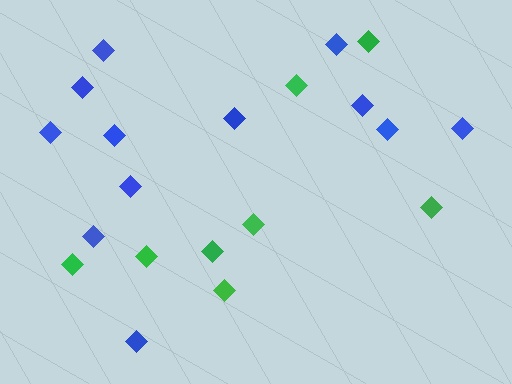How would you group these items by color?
There are 2 groups: one group of blue diamonds (12) and one group of green diamonds (8).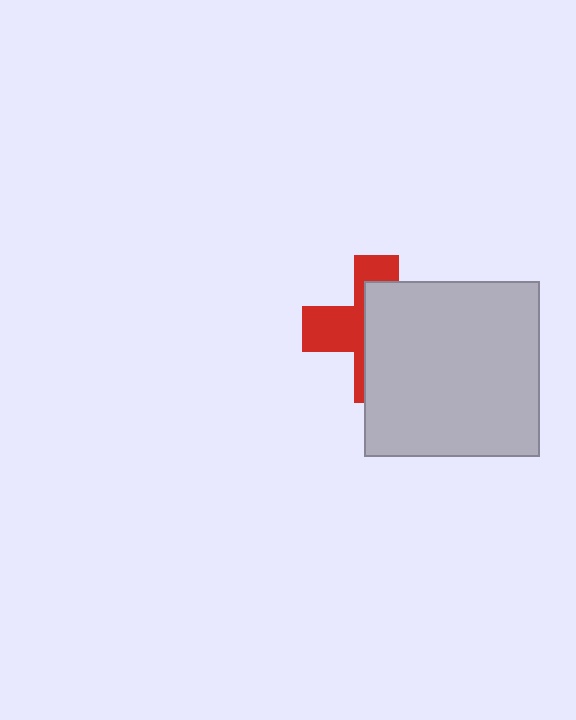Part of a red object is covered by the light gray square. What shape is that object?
It is a cross.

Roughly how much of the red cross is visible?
A small part of it is visible (roughly 41%).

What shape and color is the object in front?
The object in front is a light gray square.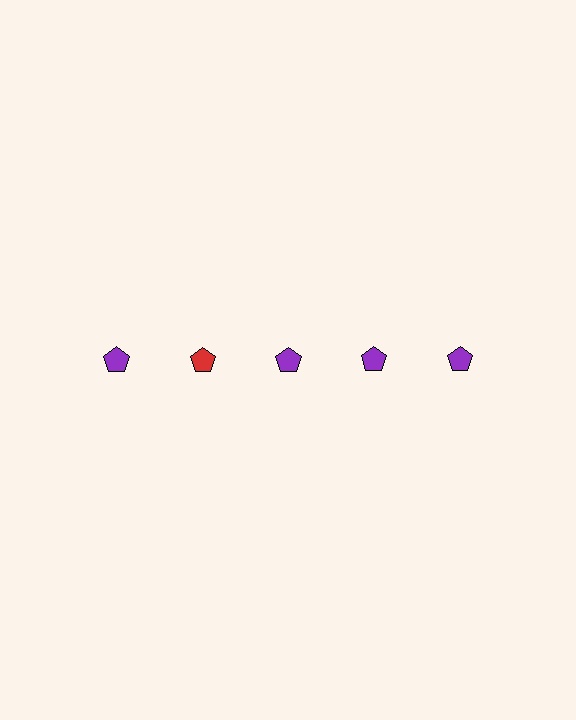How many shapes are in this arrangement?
There are 5 shapes arranged in a grid pattern.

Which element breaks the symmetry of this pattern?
The red pentagon in the top row, second from left column breaks the symmetry. All other shapes are purple pentagons.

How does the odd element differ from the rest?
It has a different color: red instead of purple.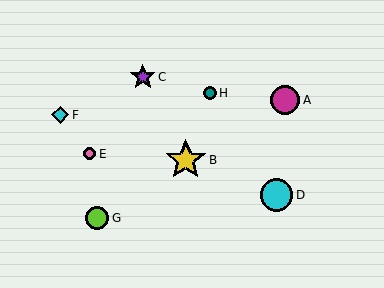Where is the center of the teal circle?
The center of the teal circle is at (210, 93).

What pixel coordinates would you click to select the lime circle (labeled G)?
Click at (97, 218) to select the lime circle G.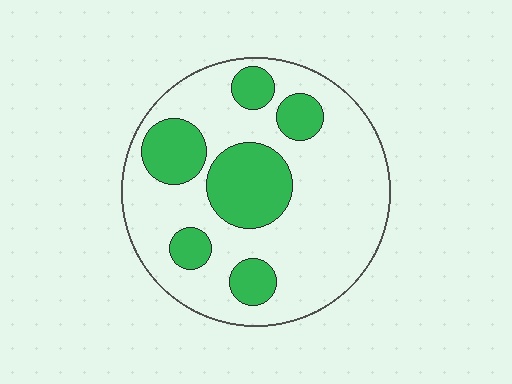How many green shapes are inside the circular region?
6.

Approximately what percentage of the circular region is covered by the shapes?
Approximately 30%.